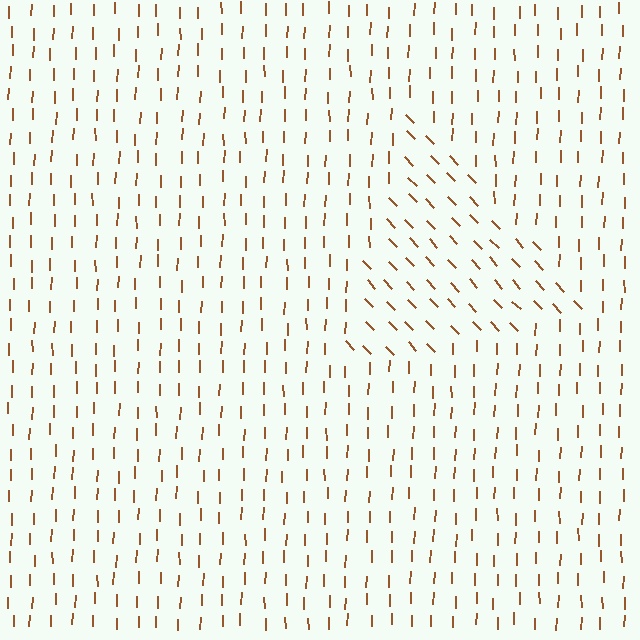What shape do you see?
I see a triangle.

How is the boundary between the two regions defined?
The boundary is defined purely by a change in line orientation (approximately 45 degrees difference). All lines are the same color and thickness.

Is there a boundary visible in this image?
Yes, there is a texture boundary formed by a change in line orientation.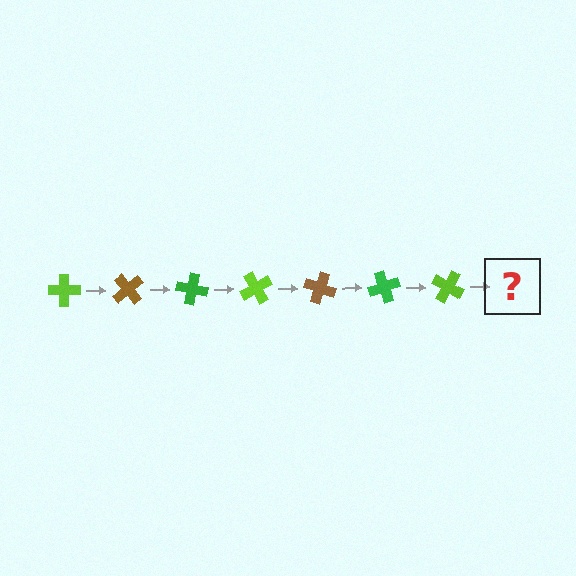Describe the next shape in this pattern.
It should be a brown cross, rotated 350 degrees from the start.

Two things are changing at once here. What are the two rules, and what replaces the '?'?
The two rules are that it rotates 50 degrees each step and the color cycles through lime, brown, and green. The '?' should be a brown cross, rotated 350 degrees from the start.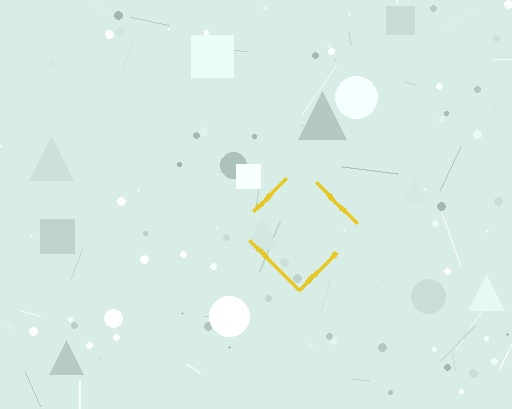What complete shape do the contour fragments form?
The contour fragments form a diamond.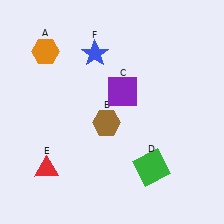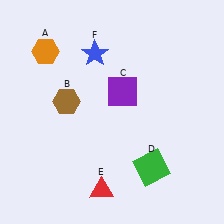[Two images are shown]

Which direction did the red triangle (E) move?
The red triangle (E) moved right.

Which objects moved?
The objects that moved are: the brown hexagon (B), the red triangle (E).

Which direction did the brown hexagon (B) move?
The brown hexagon (B) moved left.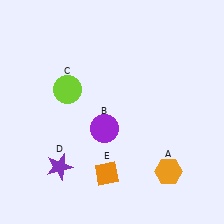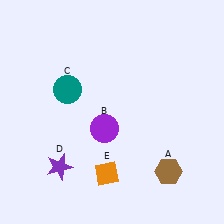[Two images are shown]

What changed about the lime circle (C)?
In Image 1, C is lime. In Image 2, it changed to teal.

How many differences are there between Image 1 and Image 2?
There are 2 differences between the two images.